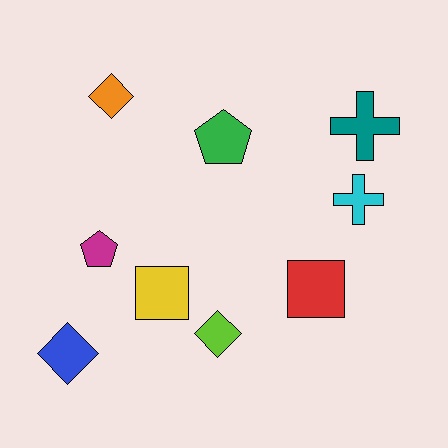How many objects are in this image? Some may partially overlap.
There are 9 objects.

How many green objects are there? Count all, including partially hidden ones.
There is 1 green object.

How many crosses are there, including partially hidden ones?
There are 2 crosses.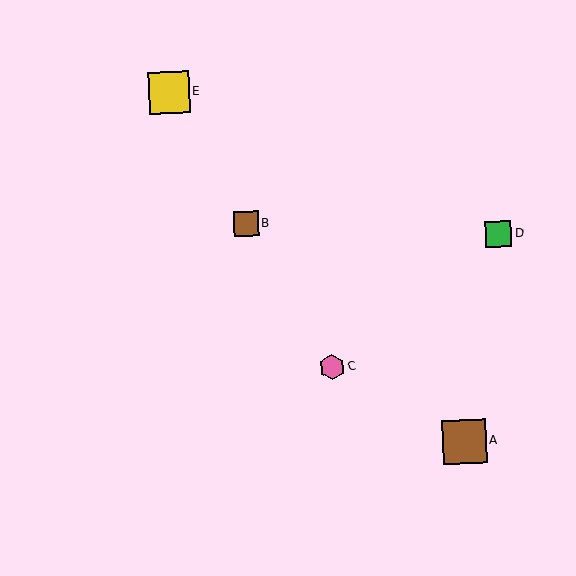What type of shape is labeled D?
Shape D is a green square.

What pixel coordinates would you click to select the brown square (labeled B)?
Click at (246, 223) to select the brown square B.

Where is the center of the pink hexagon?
The center of the pink hexagon is at (332, 367).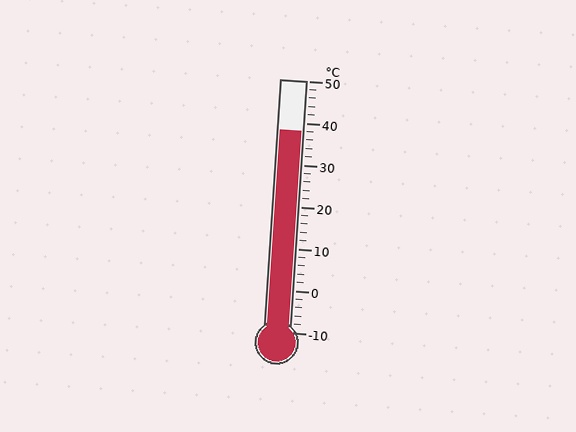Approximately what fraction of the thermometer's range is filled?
The thermometer is filled to approximately 80% of its range.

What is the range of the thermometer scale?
The thermometer scale ranges from -10°C to 50°C.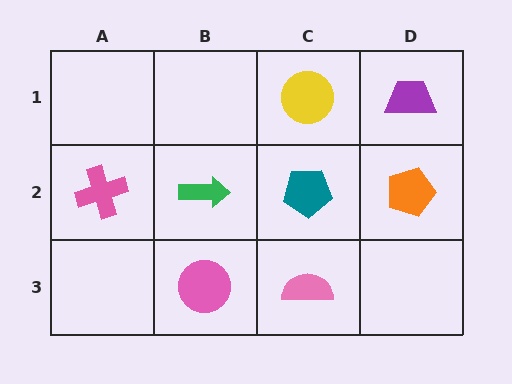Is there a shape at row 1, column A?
No, that cell is empty.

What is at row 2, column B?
A green arrow.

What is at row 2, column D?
An orange pentagon.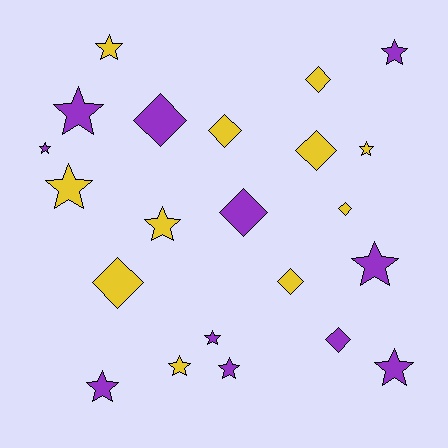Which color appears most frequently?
Yellow, with 11 objects.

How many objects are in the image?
There are 22 objects.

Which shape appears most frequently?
Star, with 13 objects.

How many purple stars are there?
There are 8 purple stars.